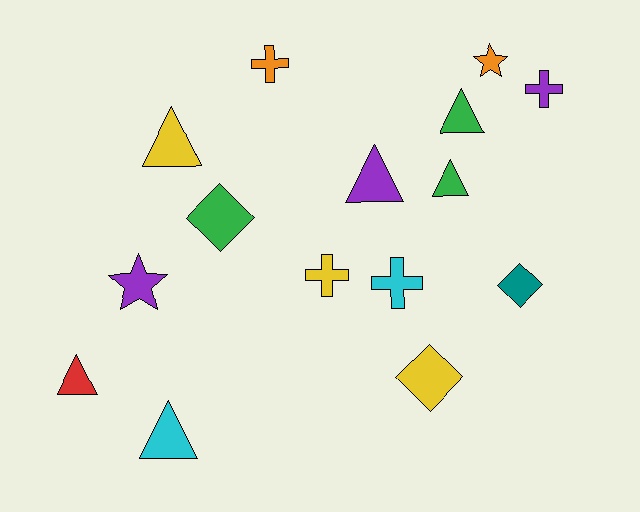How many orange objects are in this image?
There are 2 orange objects.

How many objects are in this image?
There are 15 objects.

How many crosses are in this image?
There are 4 crosses.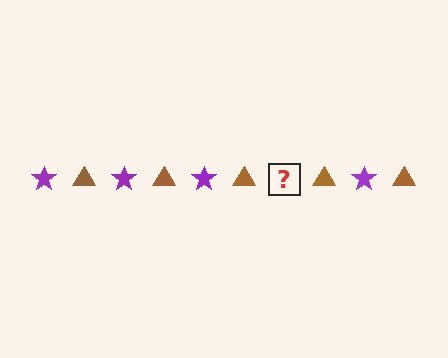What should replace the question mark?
The question mark should be replaced with a purple star.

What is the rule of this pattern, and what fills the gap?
The rule is that the pattern alternates between purple star and brown triangle. The gap should be filled with a purple star.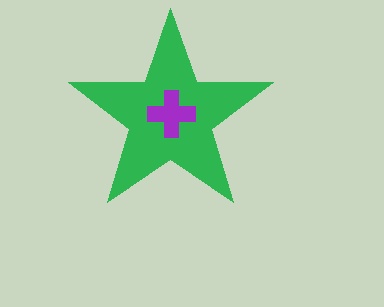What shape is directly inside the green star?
The purple cross.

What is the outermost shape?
The green star.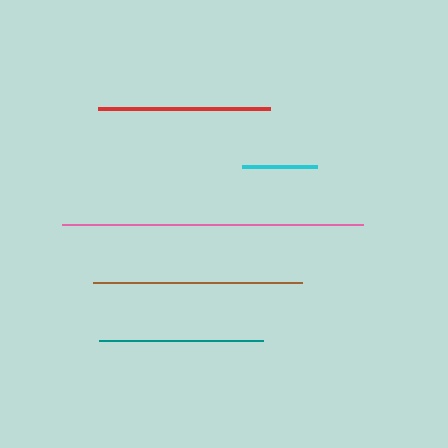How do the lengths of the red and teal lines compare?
The red and teal lines are approximately the same length.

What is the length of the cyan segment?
The cyan segment is approximately 75 pixels long.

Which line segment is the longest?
The pink line is the longest at approximately 301 pixels.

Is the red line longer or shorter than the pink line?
The pink line is longer than the red line.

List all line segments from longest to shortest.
From longest to shortest: pink, brown, red, teal, cyan.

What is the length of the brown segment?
The brown segment is approximately 209 pixels long.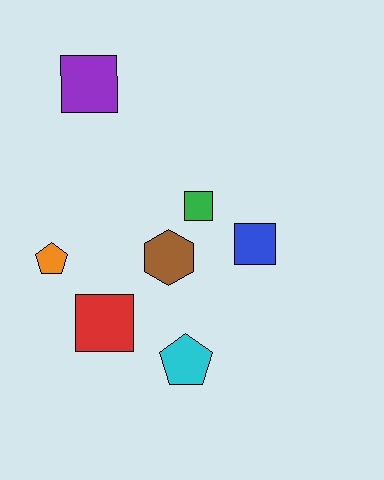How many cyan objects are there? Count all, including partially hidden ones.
There is 1 cyan object.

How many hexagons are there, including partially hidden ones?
There is 1 hexagon.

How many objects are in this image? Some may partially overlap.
There are 7 objects.